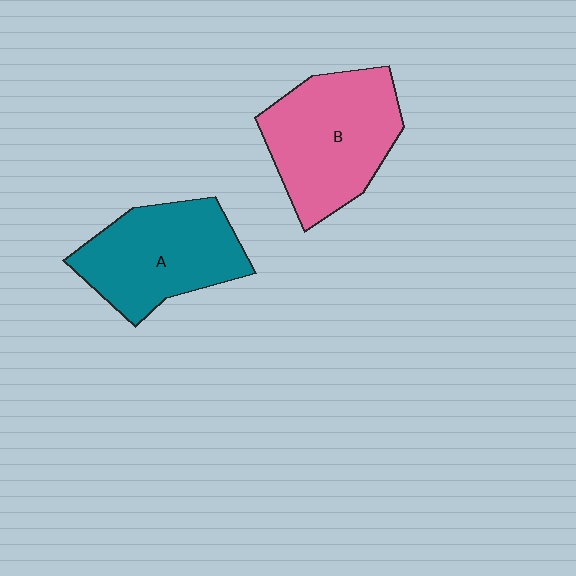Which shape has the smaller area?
Shape A (teal).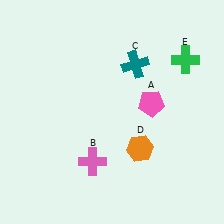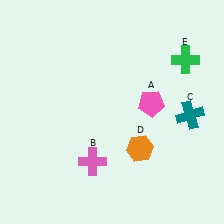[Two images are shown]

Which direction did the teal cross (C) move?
The teal cross (C) moved right.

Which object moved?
The teal cross (C) moved right.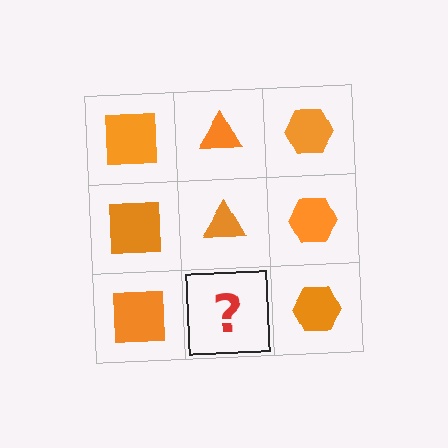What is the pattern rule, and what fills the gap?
The rule is that each column has a consistent shape. The gap should be filled with an orange triangle.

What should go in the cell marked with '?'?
The missing cell should contain an orange triangle.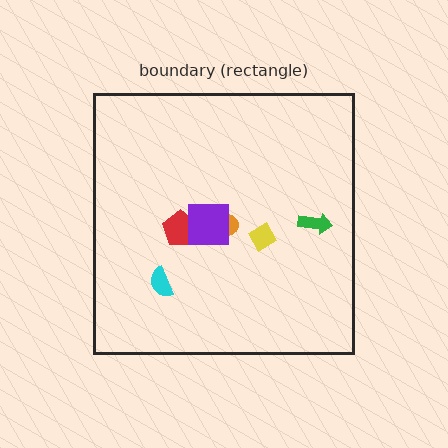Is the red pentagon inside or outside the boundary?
Inside.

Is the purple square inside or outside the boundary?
Inside.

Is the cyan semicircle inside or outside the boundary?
Inside.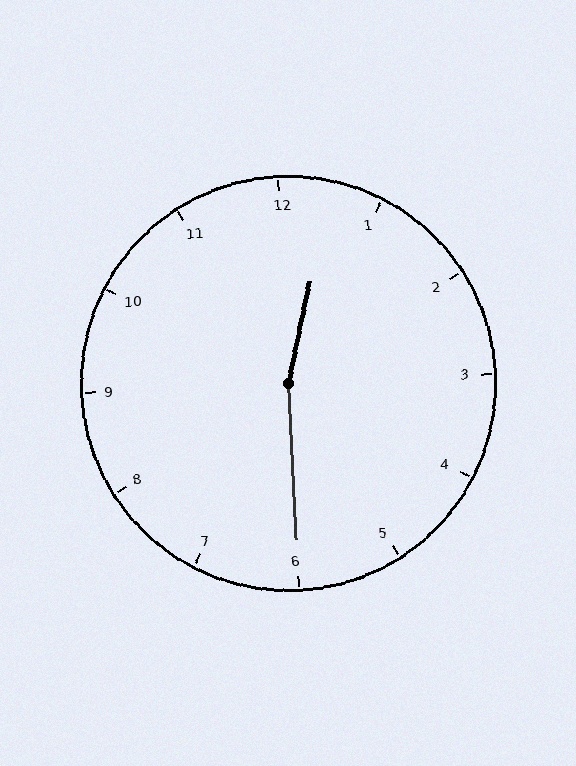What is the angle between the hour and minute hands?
Approximately 165 degrees.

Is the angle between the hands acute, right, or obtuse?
It is obtuse.